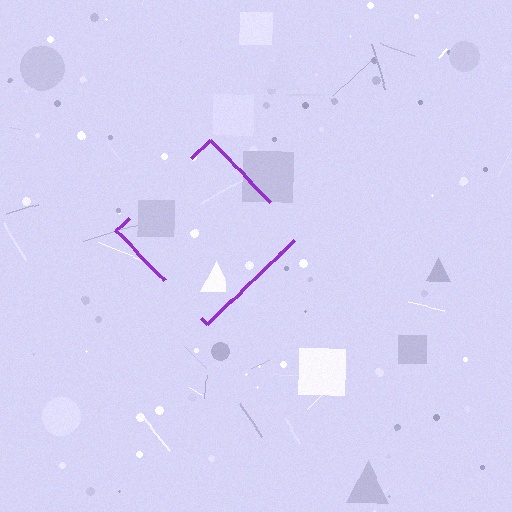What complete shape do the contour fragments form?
The contour fragments form a diamond.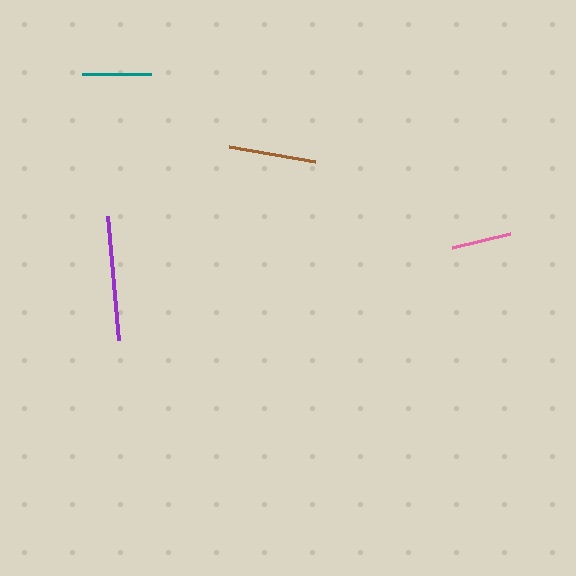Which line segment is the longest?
The purple line is the longest at approximately 124 pixels.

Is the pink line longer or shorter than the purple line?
The purple line is longer than the pink line.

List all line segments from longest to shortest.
From longest to shortest: purple, brown, teal, pink.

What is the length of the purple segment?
The purple segment is approximately 124 pixels long.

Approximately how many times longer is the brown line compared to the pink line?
The brown line is approximately 1.5 times the length of the pink line.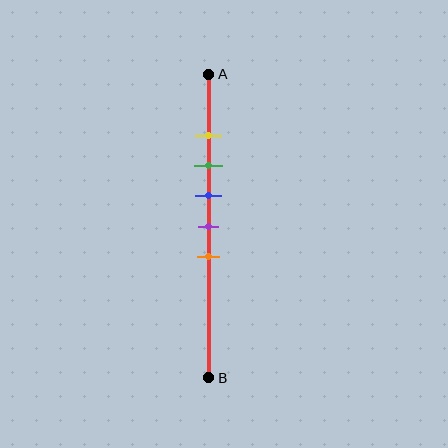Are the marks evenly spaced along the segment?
Yes, the marks are approximately evenly spaced.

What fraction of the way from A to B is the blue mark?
The blue mark is approximately 40% (0.4) of the way from A to B.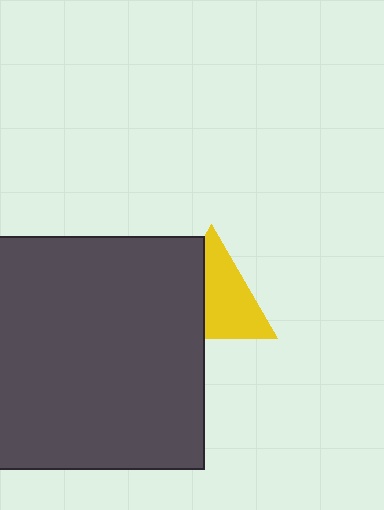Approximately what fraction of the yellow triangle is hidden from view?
Roughly 41% of the yellow triangle is hidden behind the dark gray square.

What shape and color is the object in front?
The object in front is a dark gray square.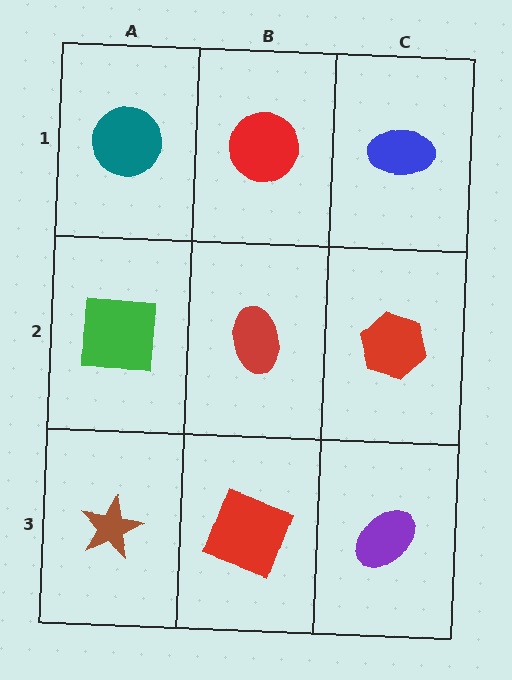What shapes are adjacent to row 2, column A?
A teal circle (row 1, column A), a brown star (row 3, column A), a red ellipse (row 2, column B).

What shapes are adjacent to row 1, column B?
A red ellipse (row 2, column B), a teal circle (row 1, column A), a blue ellipse (row 1, column C).